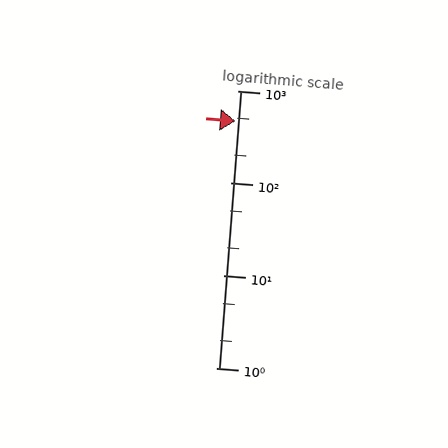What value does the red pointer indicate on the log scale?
The pointer indicates approximately 470.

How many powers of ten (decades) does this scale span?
The scale spans 3 decades, from 1 to 1000.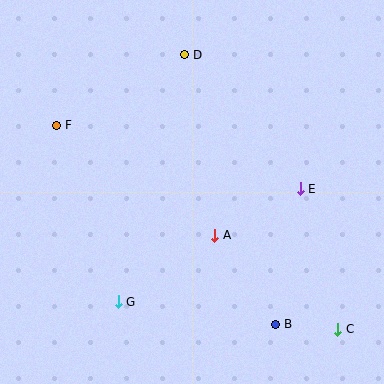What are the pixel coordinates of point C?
Point C is at (338, 329).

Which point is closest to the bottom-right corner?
Point C is closest to the bottom-right corner.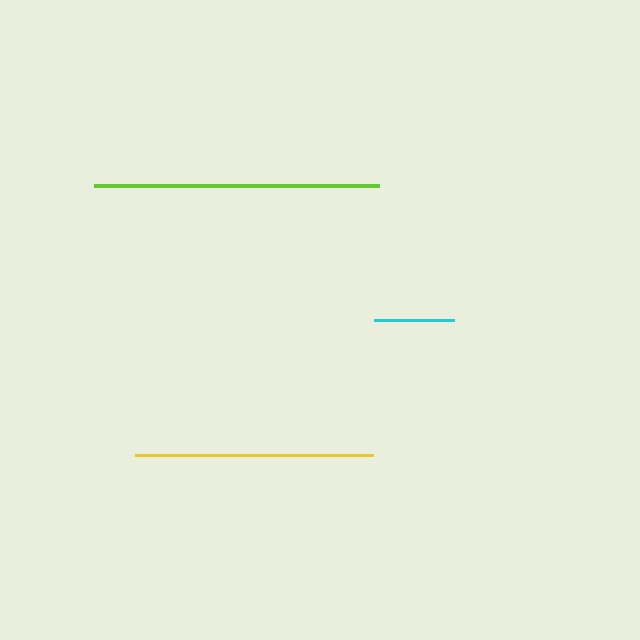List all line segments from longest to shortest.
From longest to shortest: lime, yellow, cyan.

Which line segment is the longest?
The lime line is the longest at approximately 285 pixels.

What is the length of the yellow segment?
The yellow segment is approximately 239 pixels long.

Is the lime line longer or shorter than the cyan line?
The lime line is longer than the cyan line.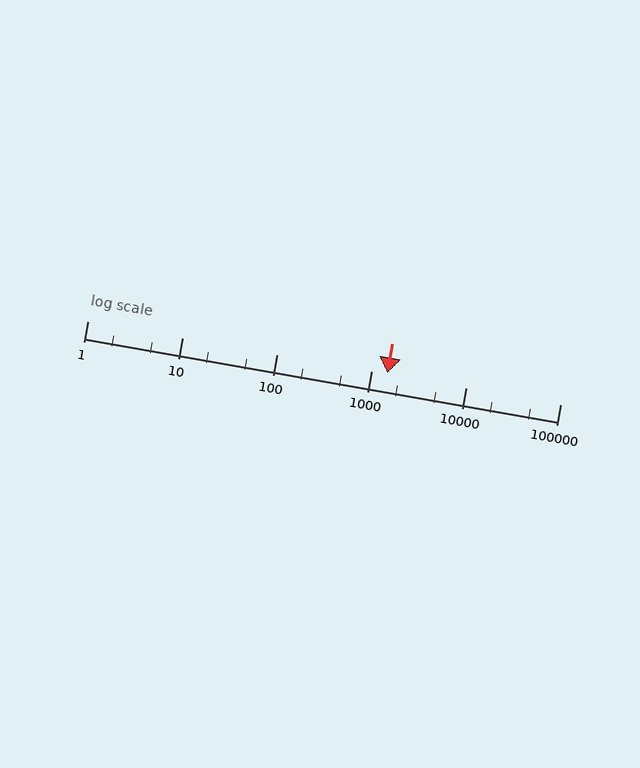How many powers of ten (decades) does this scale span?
The scale spans 5 decades, from 1 to 100000.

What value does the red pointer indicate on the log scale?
The pointer indicates approximately 1500.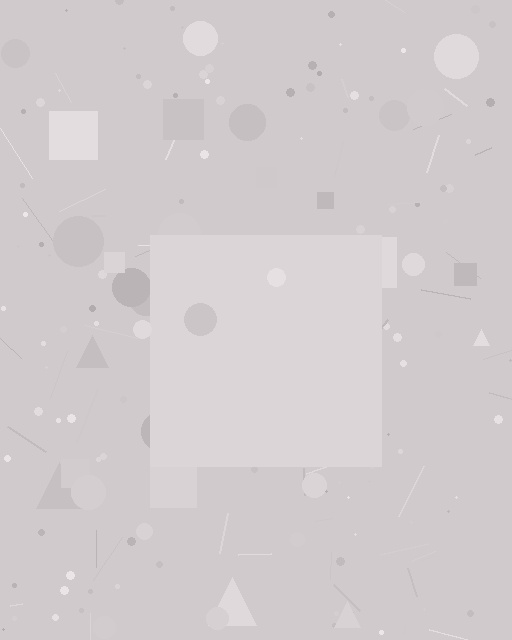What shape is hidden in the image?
A square is hidden in the image.